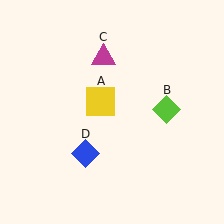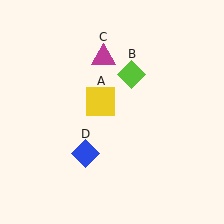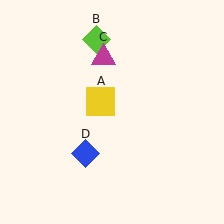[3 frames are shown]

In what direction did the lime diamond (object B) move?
The lime diamond (object B) moved up and to the left.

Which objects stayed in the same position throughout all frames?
Yellow square (object A) and magenta triangle (object C) and blue diamond (object D) remained stationary.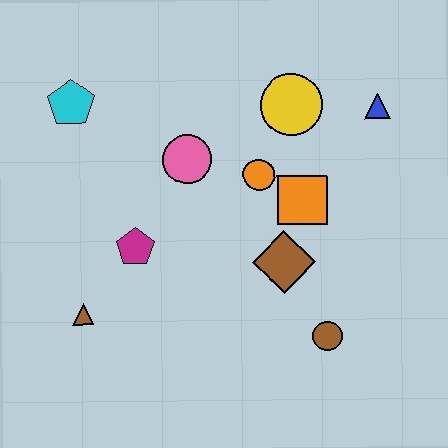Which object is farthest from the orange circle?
The brown triangle is farthest from the orange circle.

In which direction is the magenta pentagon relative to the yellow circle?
The magenta pentagon is to the left of the yellow circle.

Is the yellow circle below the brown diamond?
No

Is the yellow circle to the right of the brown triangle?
Yes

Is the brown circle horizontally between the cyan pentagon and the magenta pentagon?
No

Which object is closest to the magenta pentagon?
The brown triangle is closest to the magenta pentagon.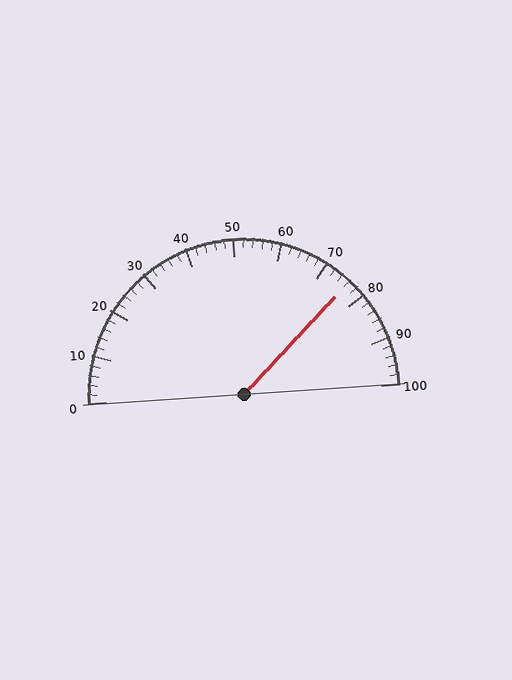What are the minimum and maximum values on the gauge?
The gauge ranges from 0 to 100.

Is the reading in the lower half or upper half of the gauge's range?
The reading is in the upper half of the range (0 to 100).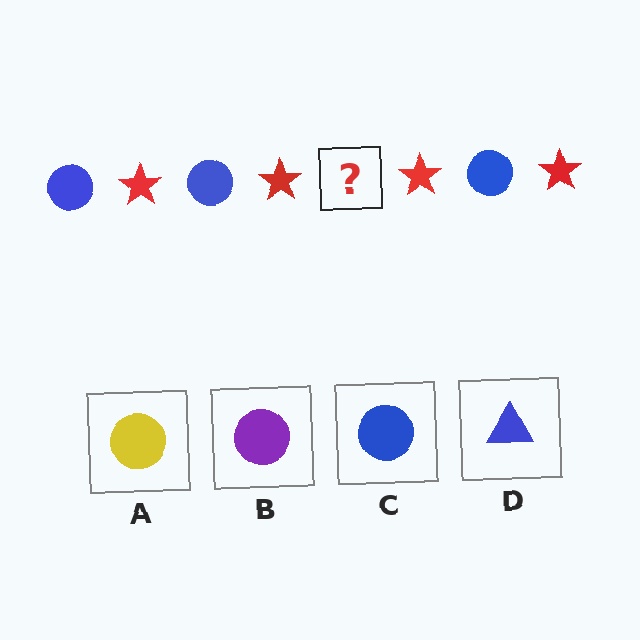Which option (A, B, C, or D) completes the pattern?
C.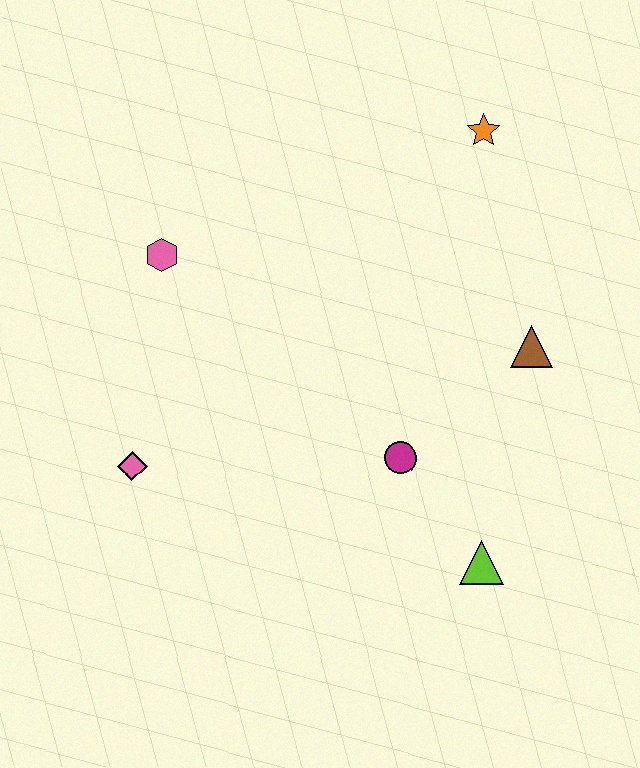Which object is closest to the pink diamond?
The pink hexagon is closest to the pink diamond.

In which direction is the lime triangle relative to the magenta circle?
The lime triangle is below the magenta circle.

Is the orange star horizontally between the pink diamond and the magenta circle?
No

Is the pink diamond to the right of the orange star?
No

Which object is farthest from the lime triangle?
The pink hexagon is farthest from the lime triangle.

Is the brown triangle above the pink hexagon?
No